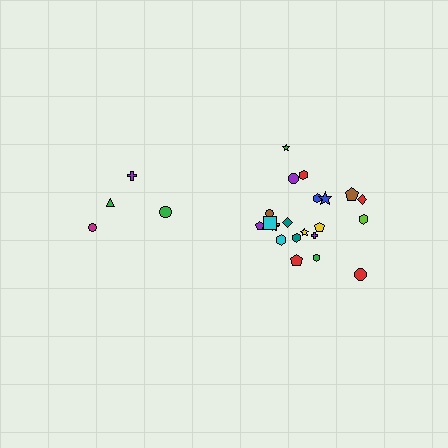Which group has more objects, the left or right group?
The right group.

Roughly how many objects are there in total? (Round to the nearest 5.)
Roughly 25 objects in total.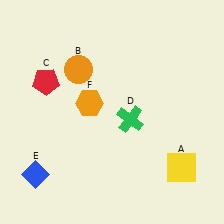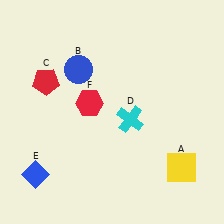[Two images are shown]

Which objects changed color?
B changed from orange to blue. D changed from green to cyan. F changed from orange to red.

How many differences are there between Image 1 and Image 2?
There are 3 differences between the two images.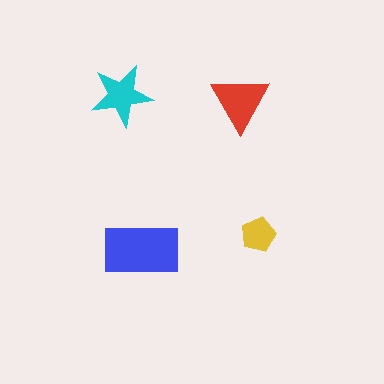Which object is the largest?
The blue rectangle.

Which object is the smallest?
The yellow pentagon.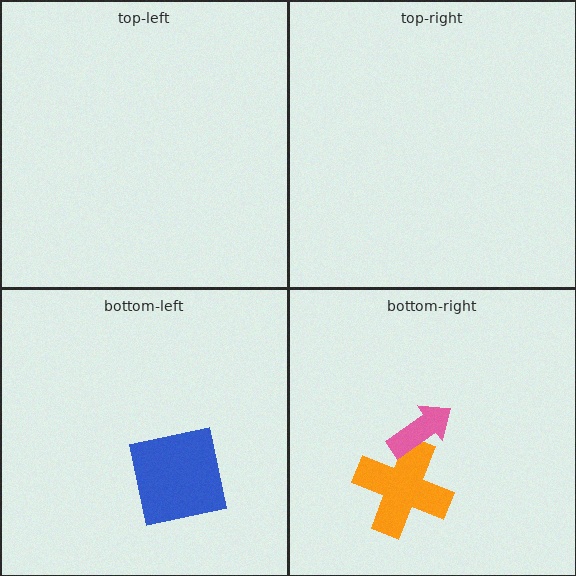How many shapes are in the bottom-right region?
2.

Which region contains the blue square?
The bottom-left region.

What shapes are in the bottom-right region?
The orange cross, the pink arrow.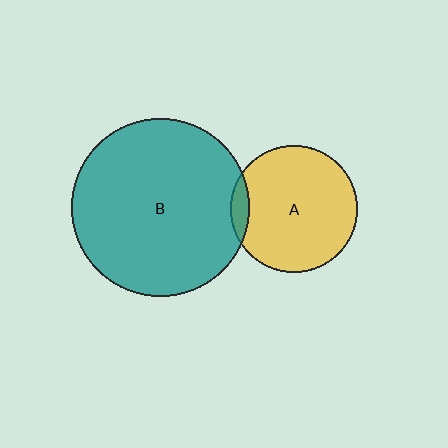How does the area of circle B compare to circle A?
Approximately 2.0 times.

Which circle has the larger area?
Circle B (teal).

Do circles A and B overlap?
Yes.